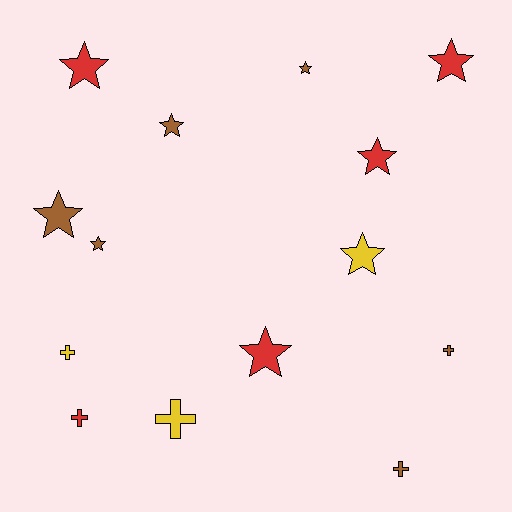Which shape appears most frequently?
Star, with 9 objects.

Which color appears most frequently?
Brown, with 6 objects.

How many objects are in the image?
There are 14 objects.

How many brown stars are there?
There are 4 brown stars.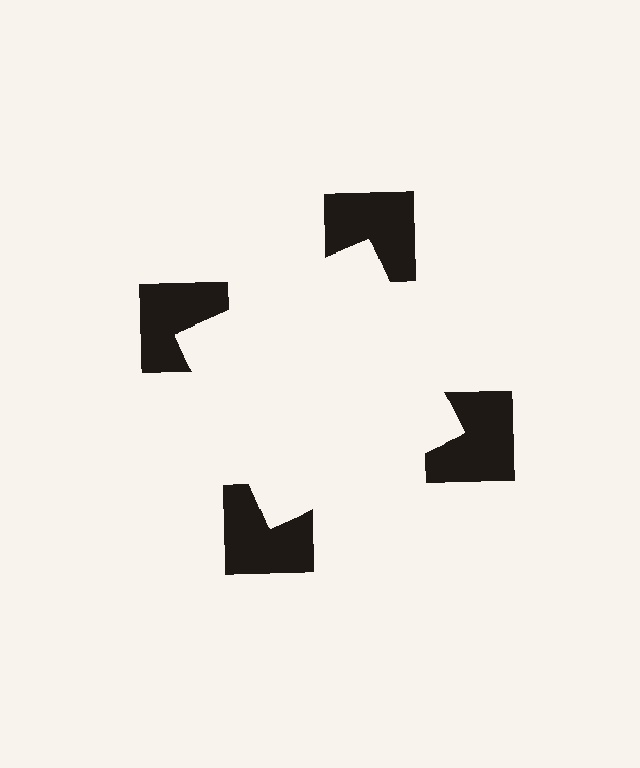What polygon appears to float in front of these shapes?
An illusory square — its edges are inferred from the aligned wedge cuts in the notched squares, not physically drawn.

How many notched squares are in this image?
There are 4 — one at each vertex of the illusory square.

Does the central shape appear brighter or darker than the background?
It typically appears slightly brighter than the background, even though no actual brightness change is drawn.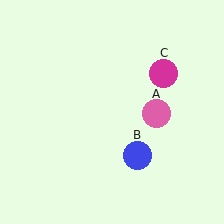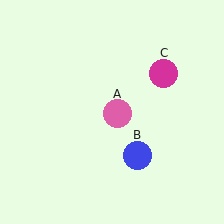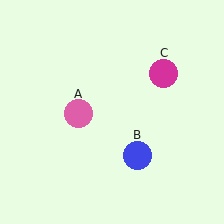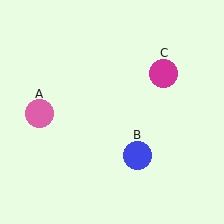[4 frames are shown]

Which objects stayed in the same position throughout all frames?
Blue circle (object B) and magenta circle (object C) remained stationary.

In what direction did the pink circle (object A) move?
The pink circle (object A) moved left.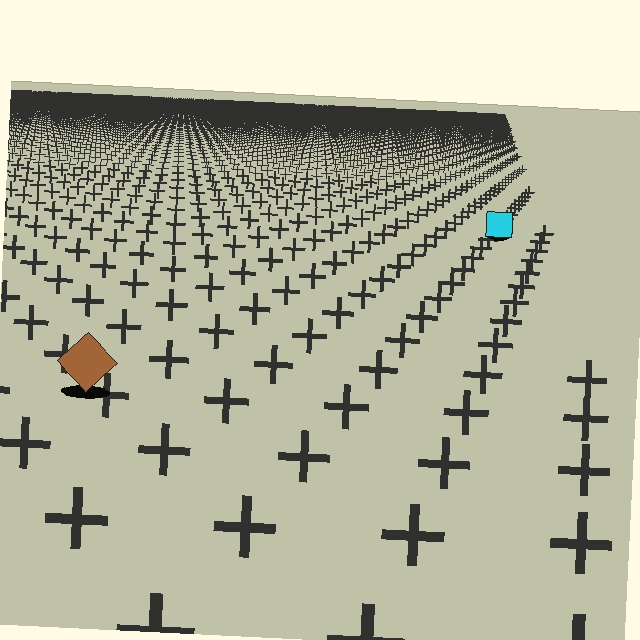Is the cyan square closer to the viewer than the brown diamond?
No. The brown diamond is closer — you can tell from the texture gradient: the ground texture is coarser near it.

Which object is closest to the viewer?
The brown diamond is closest. The texture marks near it are larger and more spread out.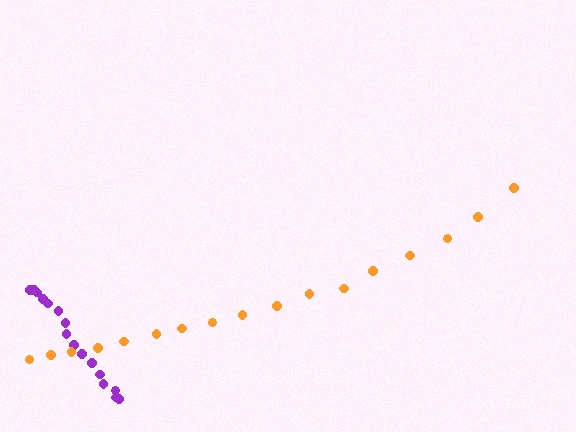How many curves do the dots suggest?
There are 2 distinct paths.